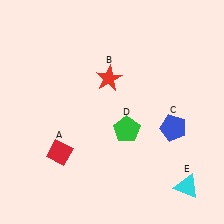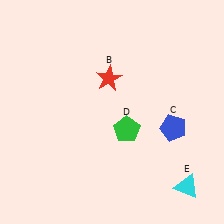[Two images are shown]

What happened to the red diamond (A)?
The red diamond (A) was removed in Image 2. It was in the bottom-left area of Image 1.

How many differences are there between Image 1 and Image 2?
There is 1 difference between the two images.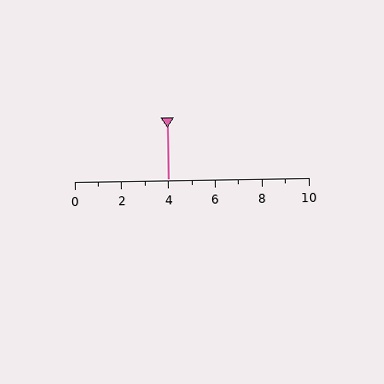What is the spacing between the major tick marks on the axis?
The major ticks are spaced 2 apart.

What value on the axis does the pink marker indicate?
The marker indicates approximately 4.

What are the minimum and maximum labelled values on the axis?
The axis runs from 0 to 10.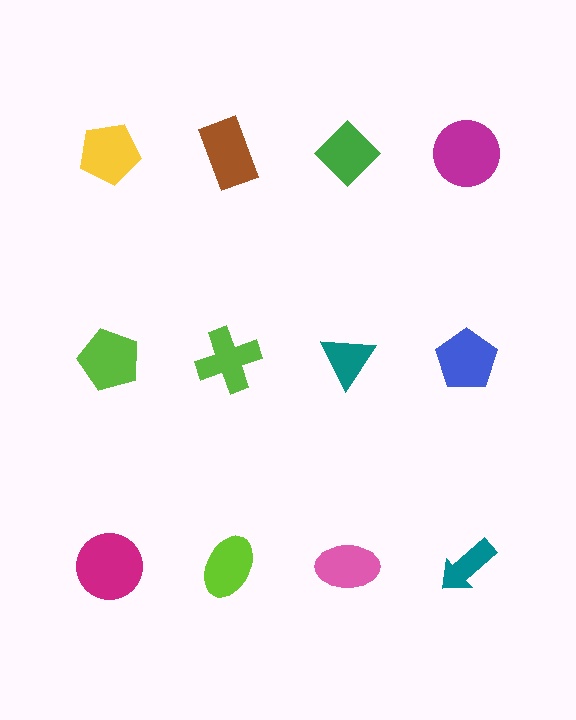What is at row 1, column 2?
A brown rectangle.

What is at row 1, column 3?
A green diamond.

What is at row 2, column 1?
A lime pentagon.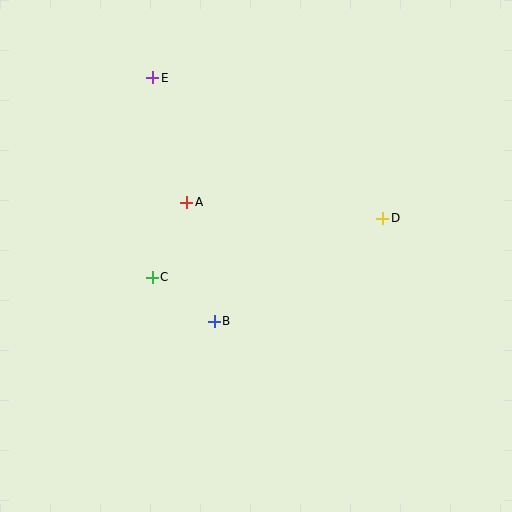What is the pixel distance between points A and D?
The distance between A and D is 197 pixels.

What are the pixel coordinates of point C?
Point C is at (152, 277).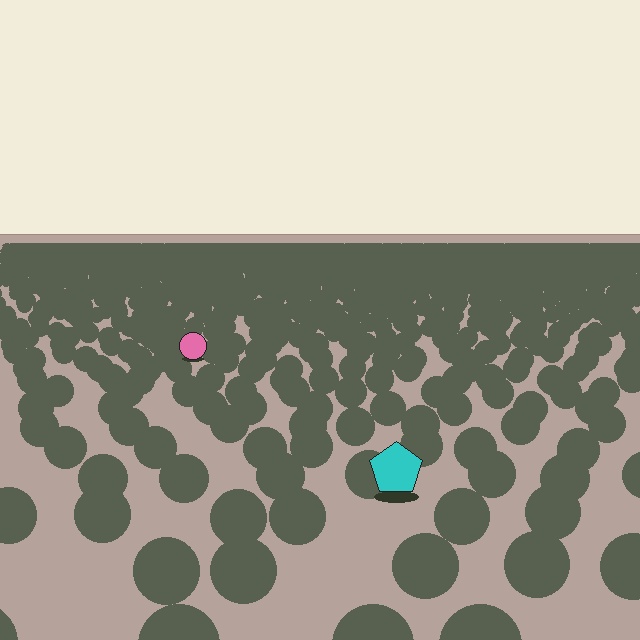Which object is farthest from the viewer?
The pink circle is farthest from the viewer. It appears smaller and the ground texture around it is denser.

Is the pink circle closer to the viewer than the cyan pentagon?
No. The cyan pentagon is closer — you can tell from the texture gradient: the ground texture is coarser near it.